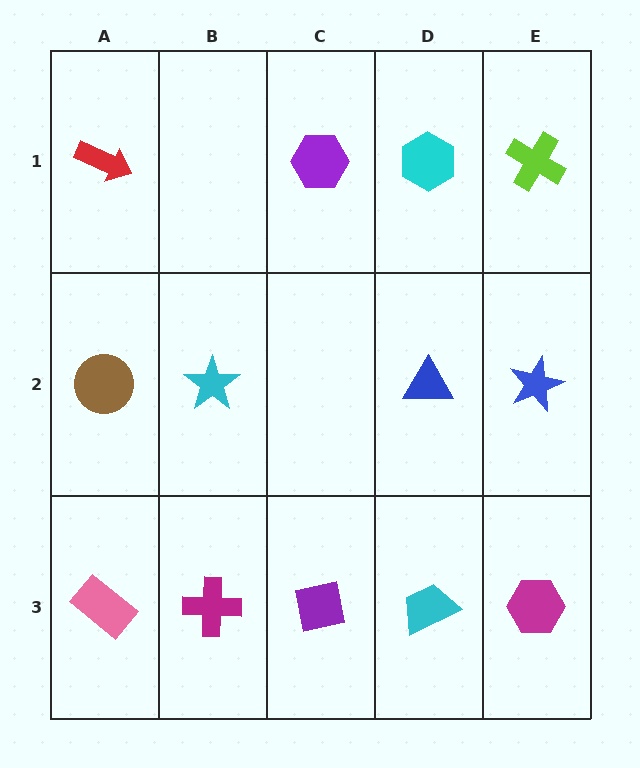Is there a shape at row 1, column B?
No, that cell is empty.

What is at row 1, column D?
A cyan hexagon.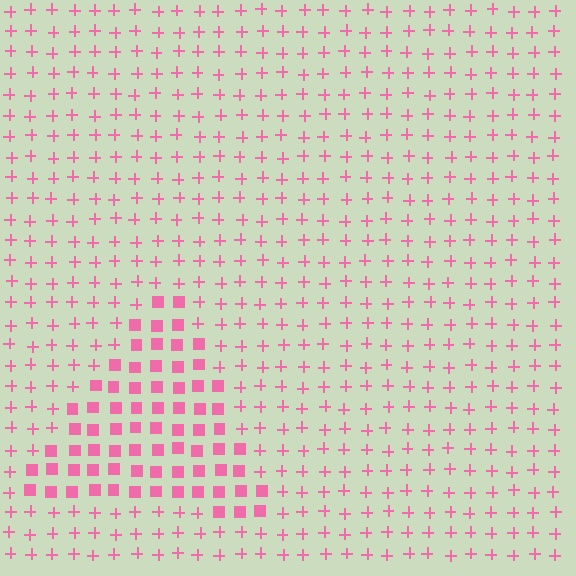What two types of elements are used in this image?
The image uses squares inside the triangle region and plus signs outside it.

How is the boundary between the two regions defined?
The boundary is defined by a change in element shape: squares inside vs. plus signs outside. All elements share the same color and spacing.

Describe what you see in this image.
The image is filled with small pink elements arranged in a uniform grid. A triangle-shaped region contains squares, while the surrounding area contains plus signs. The boundary is defined purely by the change in element shape.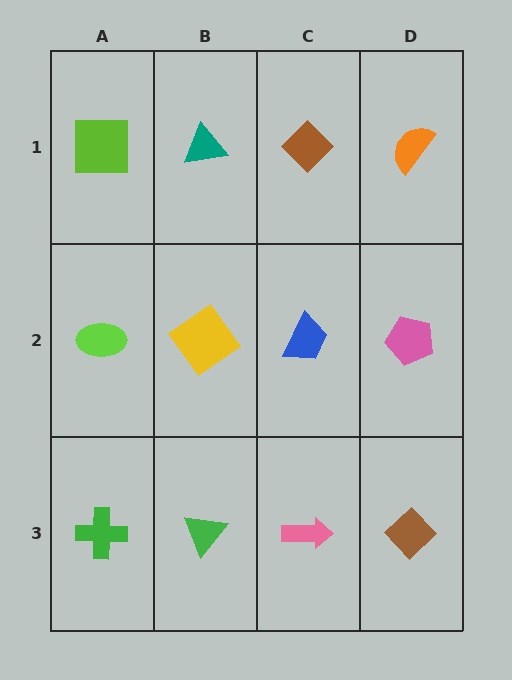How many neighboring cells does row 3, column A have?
2.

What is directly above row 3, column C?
A blue trapezoid.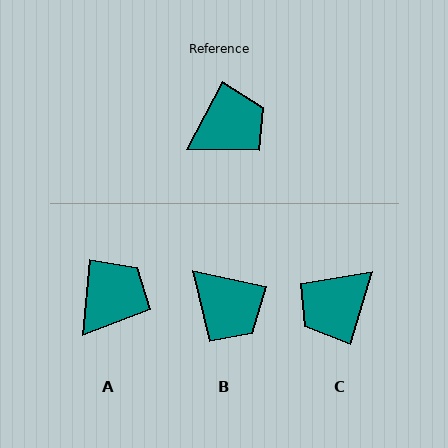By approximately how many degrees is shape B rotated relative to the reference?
Approximately 75 degrees clockwise.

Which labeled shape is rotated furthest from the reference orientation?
C, about 169 degrees away.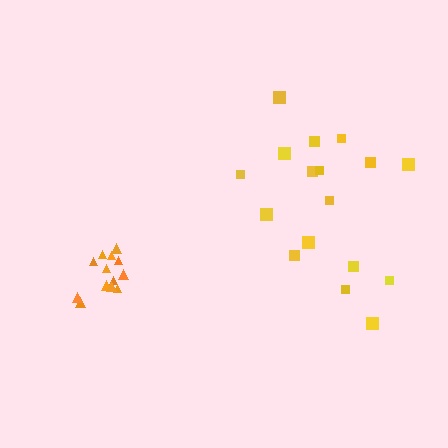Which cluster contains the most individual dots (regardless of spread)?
Yellow (17).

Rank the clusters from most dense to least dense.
orange, yellow.